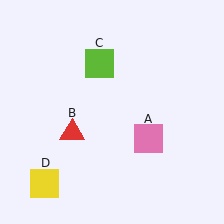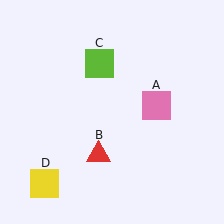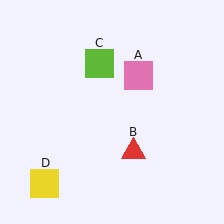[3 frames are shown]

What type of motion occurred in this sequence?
The pink square (object A), red triangle (object B) rotated counterclockwise around the center of the scene.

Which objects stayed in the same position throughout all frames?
Lime square (object C) and yellow square (object D) remained stationary.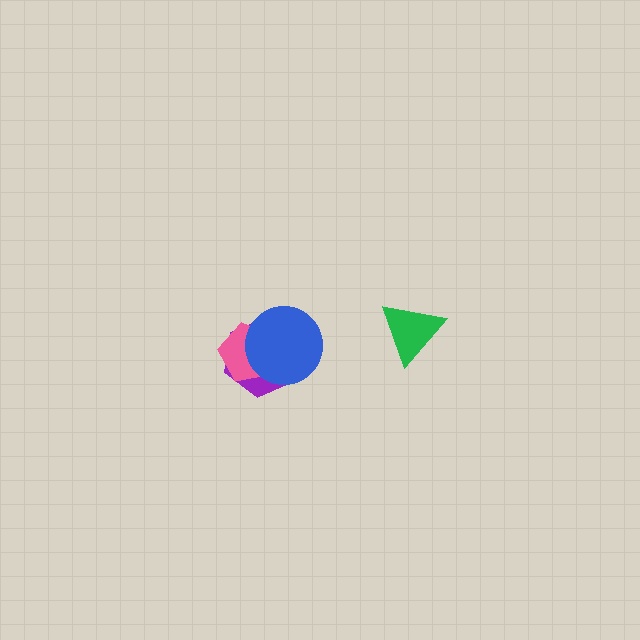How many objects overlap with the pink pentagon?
2 objects overlap with the pink pentagon.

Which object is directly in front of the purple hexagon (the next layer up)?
The pink pentagon is directly in front of the purple hexagon.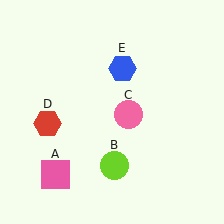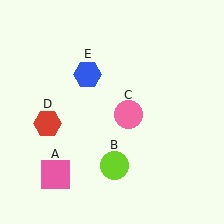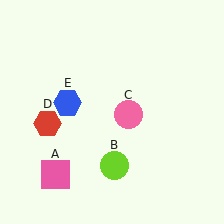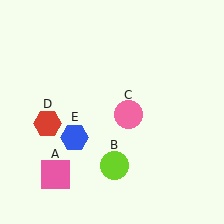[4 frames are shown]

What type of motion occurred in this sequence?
The blue hexagon (object E) rotated counterclockwise around the center of the scene.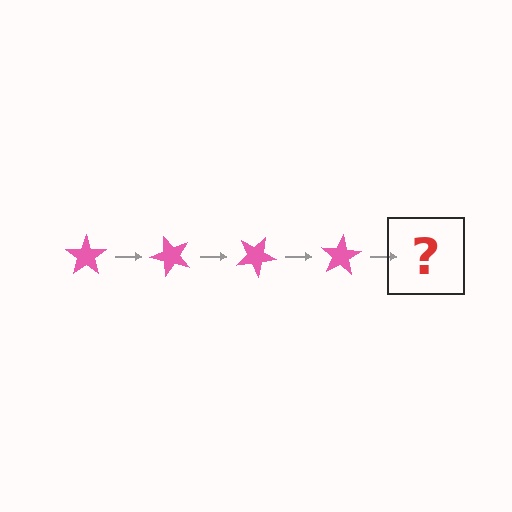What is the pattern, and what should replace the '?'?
The pattern is that the star rotates 50 degrees each step. The '?' should be a pink star rotated 200 degrees.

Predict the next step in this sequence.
The next step is a pink star rotated 200 degrees.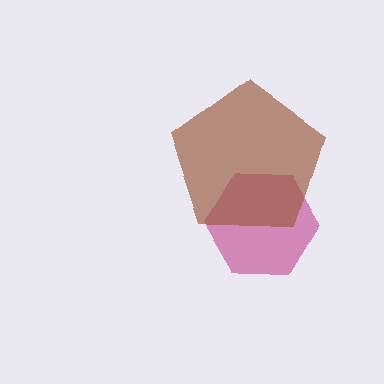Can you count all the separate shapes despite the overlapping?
Yes, there are 2 separate shapes.